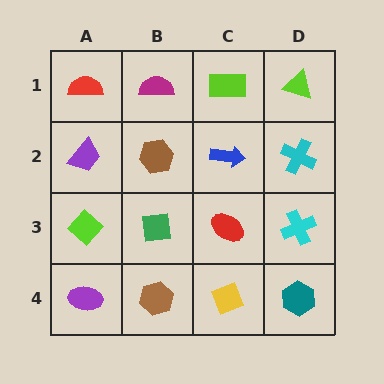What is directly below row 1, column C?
A blue arrow.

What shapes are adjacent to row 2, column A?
A red semicircle (row 1, column A), a lime diamond (row 3, column A), a brown hexagon (row 2, column B).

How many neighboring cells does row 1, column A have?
2.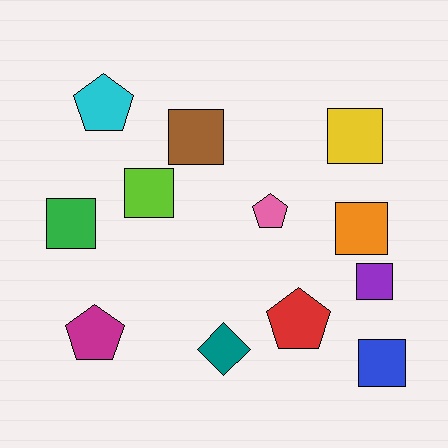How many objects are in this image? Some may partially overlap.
There are 12 objects.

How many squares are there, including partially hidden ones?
There are 7 squares.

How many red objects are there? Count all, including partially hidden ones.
There is 1 red object.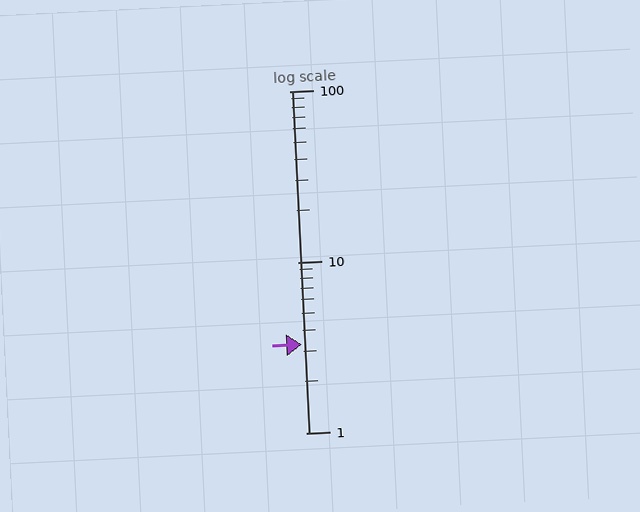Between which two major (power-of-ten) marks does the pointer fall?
The pointer is between 1 and 10.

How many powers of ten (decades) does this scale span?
The scale spans 2 decades, from 1 to 100.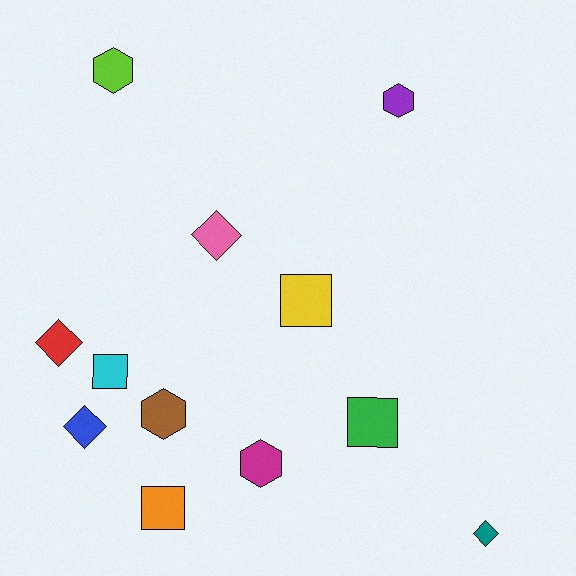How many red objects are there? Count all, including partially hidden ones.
There is 1 red object.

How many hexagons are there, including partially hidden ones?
There are 4 hexagons.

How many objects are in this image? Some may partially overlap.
There are 12 objects.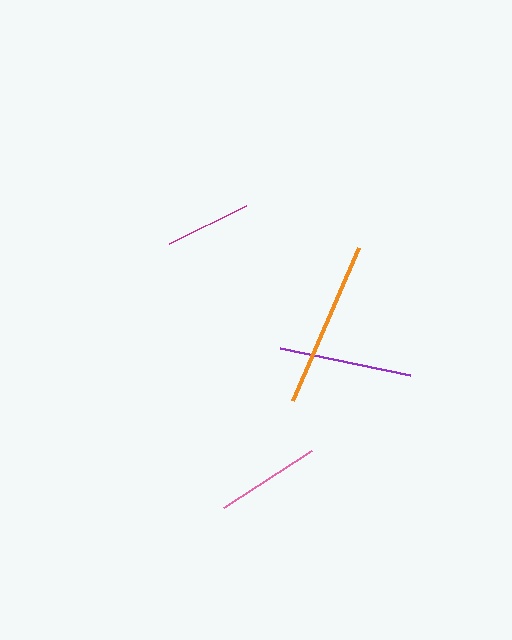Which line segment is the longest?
The orange line is the longest at approximately 167 pixels.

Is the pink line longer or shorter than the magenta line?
The pink line is longer than the magenta line.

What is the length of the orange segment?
The orange segment is approximately 167 pixels long.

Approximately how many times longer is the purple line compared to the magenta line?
The purple line is approximately 1.5 times the length of the magenta line.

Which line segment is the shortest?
The magenta line is the shortest at approximately 86 pixels.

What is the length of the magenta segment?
The magenta segment is approximately 86 pixels long.